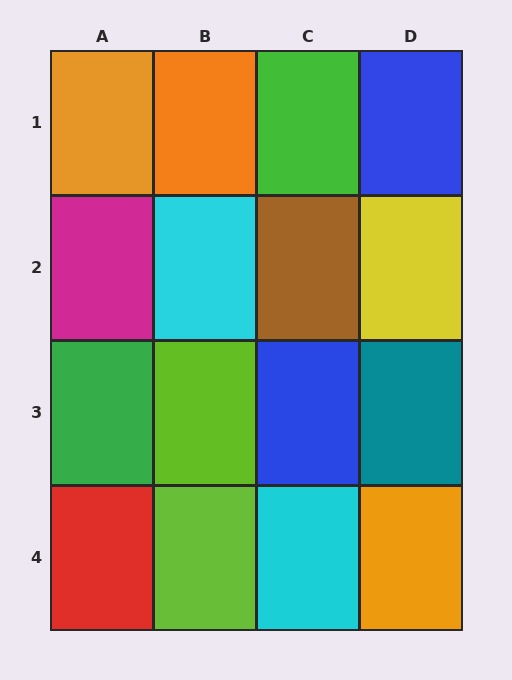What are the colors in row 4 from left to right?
Red, lime, cyan, orange.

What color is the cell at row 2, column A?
Magenta.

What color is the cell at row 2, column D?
Yellow.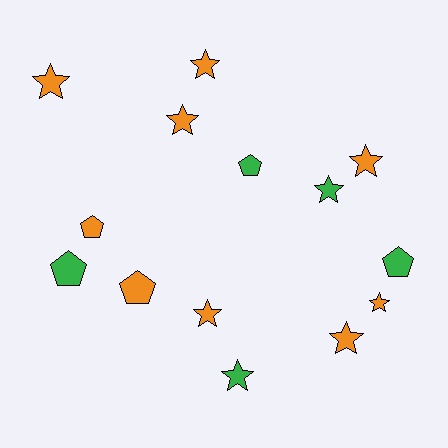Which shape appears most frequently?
Star, with 9 objects.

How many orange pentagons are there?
There are 2 orange pentagons.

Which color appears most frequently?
Orange, with 9 objects.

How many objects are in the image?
There are 14 objects.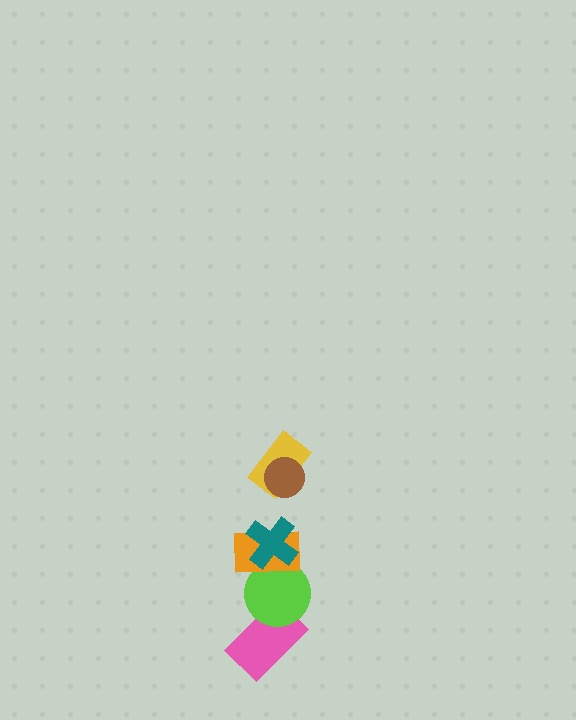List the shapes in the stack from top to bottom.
From top to bottom: the brown circle, the yellow rectangle, the teal cross, the orange rectangle, the lime circle, the pink rectangle.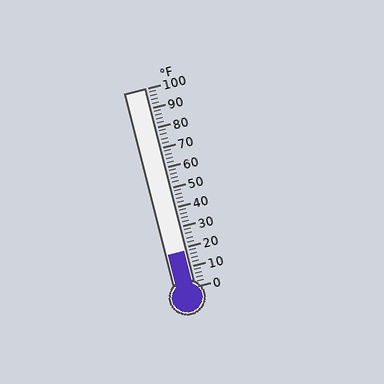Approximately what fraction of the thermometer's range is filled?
The thermometer is filled to approximately 20% of its range.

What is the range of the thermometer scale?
The thermometer scale ranges from 0°F to 100°F.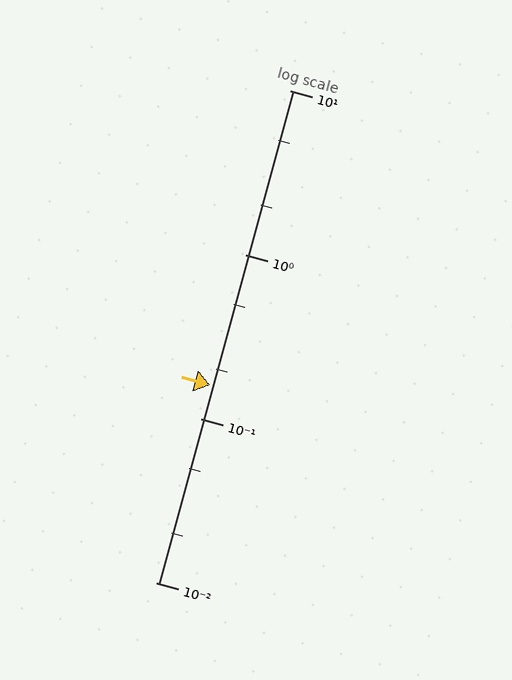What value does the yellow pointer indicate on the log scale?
The pointer indicates approximately 0.16.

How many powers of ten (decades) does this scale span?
The scale spans 3 decades, from 0.01 to 10.